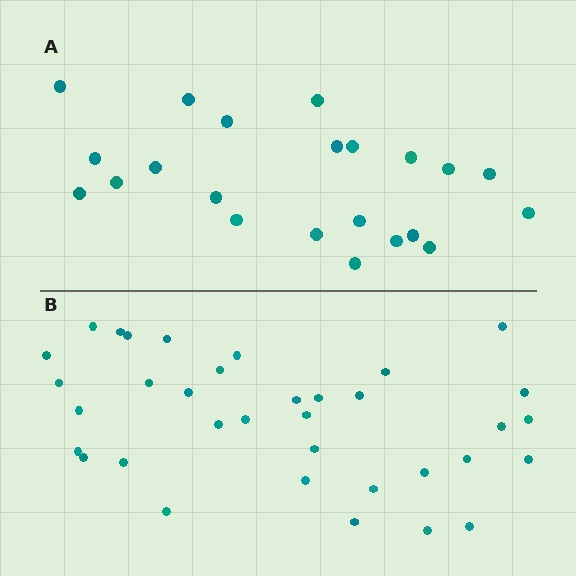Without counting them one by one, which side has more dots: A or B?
Region B (the bottom region) has more dots.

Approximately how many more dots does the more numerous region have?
Region B has approximately 15 more dots than region A.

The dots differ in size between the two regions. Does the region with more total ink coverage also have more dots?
No. Region A has more total ink coverage because its dots are larger, but region B actually contains more individual dots. Total area can be misleading — the number of items is what matters here.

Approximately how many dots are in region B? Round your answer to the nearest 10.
About 40 dots. (The exact count is 35, which rounds to 40.)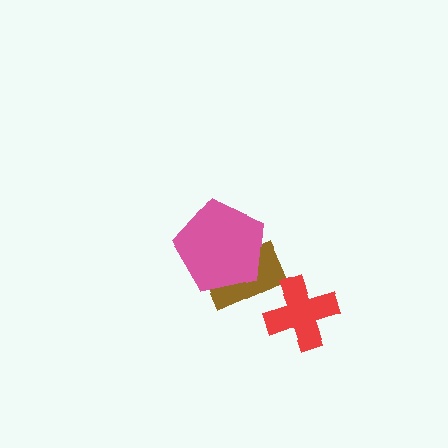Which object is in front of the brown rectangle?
The pink pentagon is in front of the brown rectangle.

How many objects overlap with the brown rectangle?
1 object overlaps with the brown rectangle.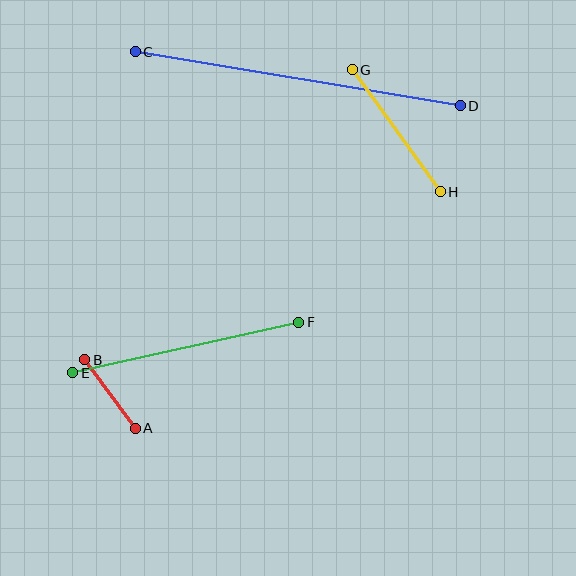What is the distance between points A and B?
The distance is approximately 85 pixels.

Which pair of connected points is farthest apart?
Points C and D are farthest apart.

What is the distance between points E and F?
The distance is approximately 231 pixels.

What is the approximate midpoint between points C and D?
The midpoint is at approximately (298, 79) pixels.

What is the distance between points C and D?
The distance is approximately 329 pixels.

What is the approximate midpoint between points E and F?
The midpoint is at approximately (186, 348) pixels.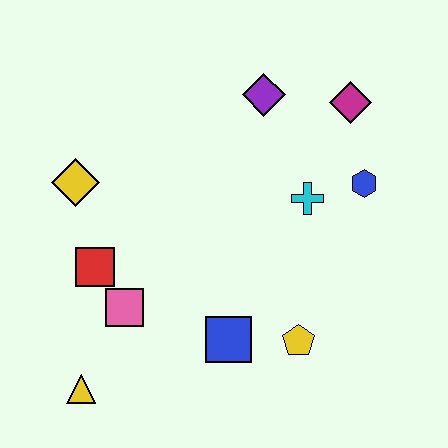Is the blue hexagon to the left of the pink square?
No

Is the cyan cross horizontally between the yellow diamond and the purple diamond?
No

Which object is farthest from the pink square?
The magenta diamond is farthest from the pink square.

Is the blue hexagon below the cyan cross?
No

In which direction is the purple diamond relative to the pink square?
The purple diamond is above the pink square.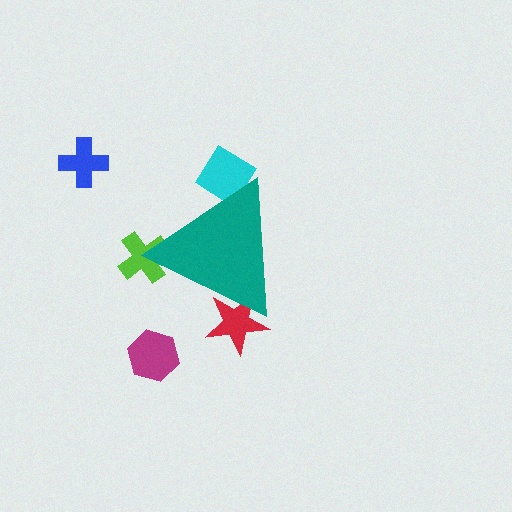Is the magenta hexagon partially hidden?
No, the magenta hexagon is fully visible.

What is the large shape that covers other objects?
A teal triangle.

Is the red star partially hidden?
Yes, the red star is partially hidden behind the teal triangle.